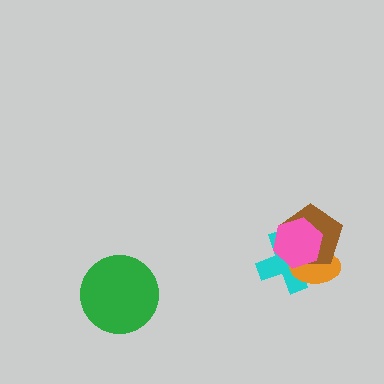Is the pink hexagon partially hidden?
No, no other shape covers it.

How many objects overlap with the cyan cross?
3 objects overlap with the cyan cross.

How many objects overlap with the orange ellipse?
3 objects overlap with the orange ellipse.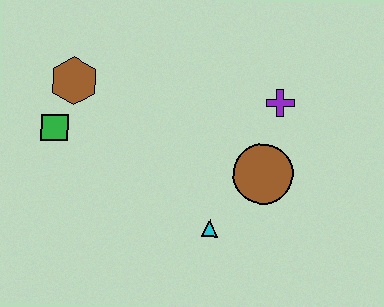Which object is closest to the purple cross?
The brown circle is closest to the purple cross.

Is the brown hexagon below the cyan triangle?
No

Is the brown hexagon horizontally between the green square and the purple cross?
Yes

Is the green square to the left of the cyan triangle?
Yes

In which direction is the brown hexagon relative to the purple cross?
The brown hexagon is to the left of the purple cross.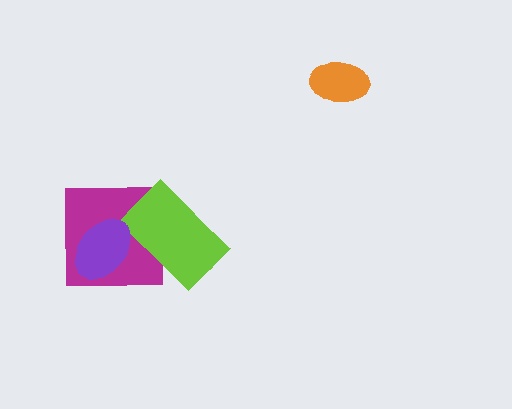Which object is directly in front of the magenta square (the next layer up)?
The lime rectangle is directly in front of the magenta square.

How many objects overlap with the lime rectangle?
2 objects overlap with the lime rectangle.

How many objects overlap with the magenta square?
2 objects overlap with the magenta square.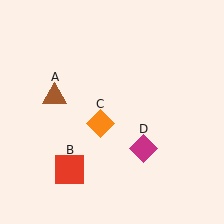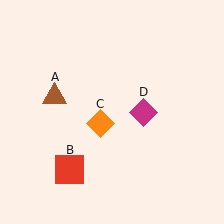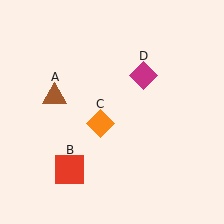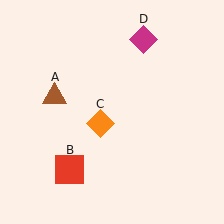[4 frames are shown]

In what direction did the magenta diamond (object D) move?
The magenta diamond (object D) moved up.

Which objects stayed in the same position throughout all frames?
Brown triangle (object A) and red square (object B) and orange diamond (object C) remained stationary.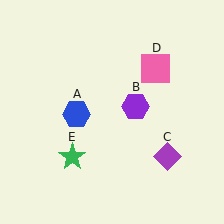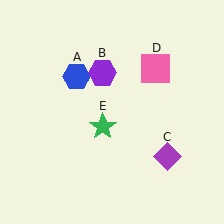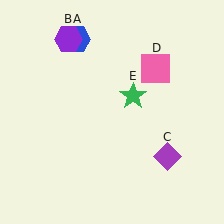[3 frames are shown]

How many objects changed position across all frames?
3 objects changed position: blue hexagon (object A), purple hexagon (object B), green star (object E).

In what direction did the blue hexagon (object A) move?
The blue hexagon (object A) moved up.